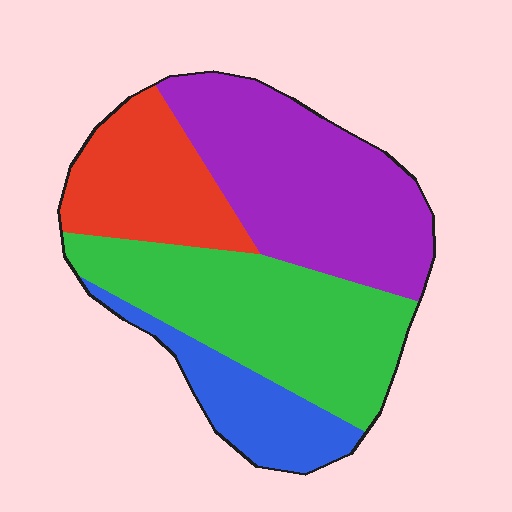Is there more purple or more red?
Purple.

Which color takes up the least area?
Blue, at roughly 15%.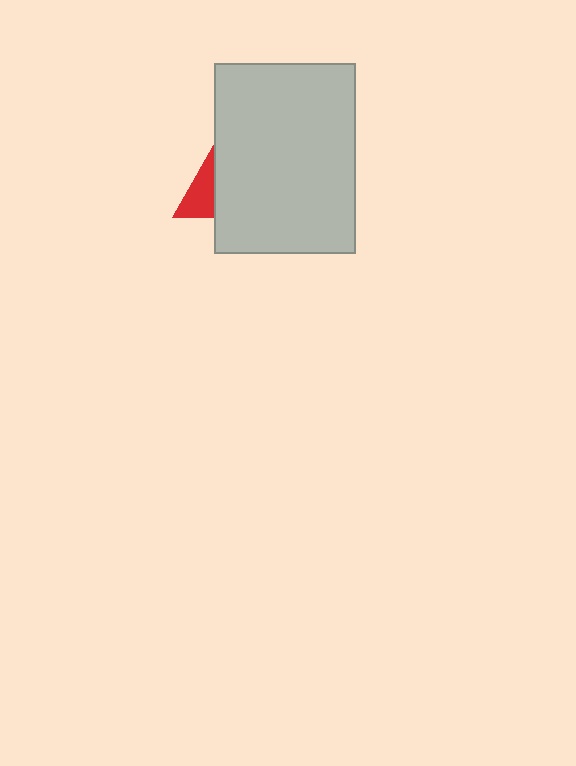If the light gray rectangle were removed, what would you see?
You would see the complete red triangle.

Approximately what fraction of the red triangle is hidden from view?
Roughly 65% of the red triangle is hidden behind the light gray rectangle.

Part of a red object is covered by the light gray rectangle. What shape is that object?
It is a triangle.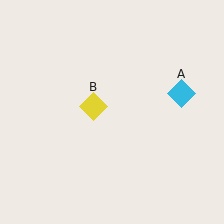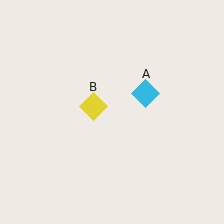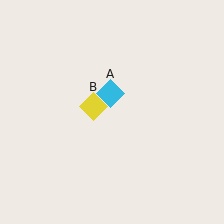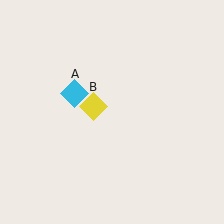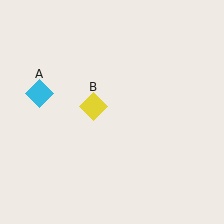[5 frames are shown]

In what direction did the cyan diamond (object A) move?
The cyan diamond (object A) moved left.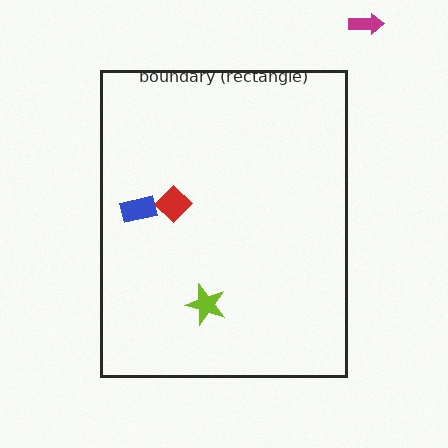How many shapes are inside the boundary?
3 inside, 1 outside.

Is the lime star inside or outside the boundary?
Inside.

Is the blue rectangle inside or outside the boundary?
Inside.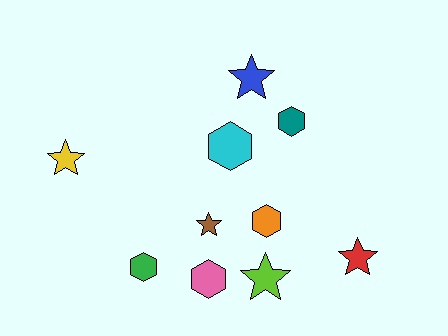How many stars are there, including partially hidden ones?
There are 5 stars.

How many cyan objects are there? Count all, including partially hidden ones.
There is 1 cyan object.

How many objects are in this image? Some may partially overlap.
There are 10 objects.